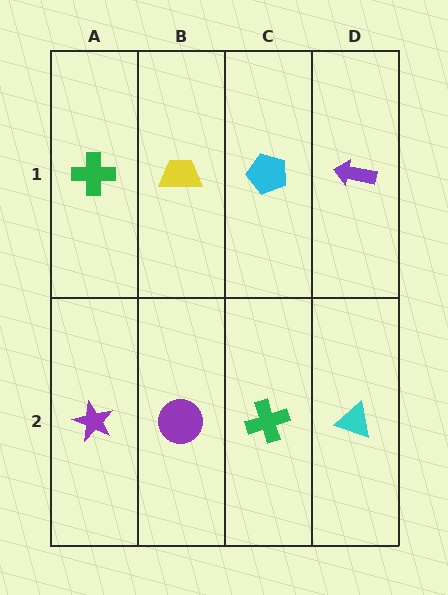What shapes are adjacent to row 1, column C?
A green cross (row 2, column C), a yellow trapezoid (row 1, column B), a purple arrow (row 1, column D).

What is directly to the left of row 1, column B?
A green cross.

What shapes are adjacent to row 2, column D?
A purple arrow (row 1, column D), a green cross (row 2, column C).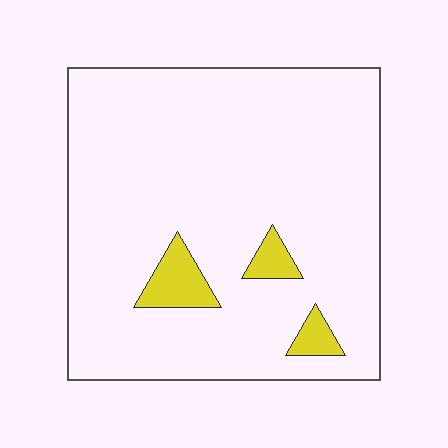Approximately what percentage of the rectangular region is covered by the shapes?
Approximately 5%.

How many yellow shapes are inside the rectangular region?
3.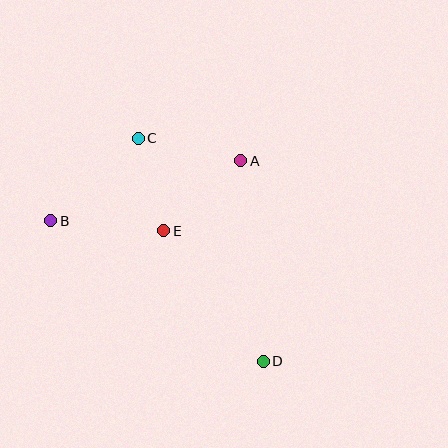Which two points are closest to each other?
Points C and E are closest to each other.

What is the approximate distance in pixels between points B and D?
The distance between B and D is approximately 255 pixels.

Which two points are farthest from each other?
Points C and D are farthest from each other.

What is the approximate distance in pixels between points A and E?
The distance between A and E is approximately 104 pixels.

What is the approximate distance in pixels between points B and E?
The distance between B and E is approximately 114 pixels.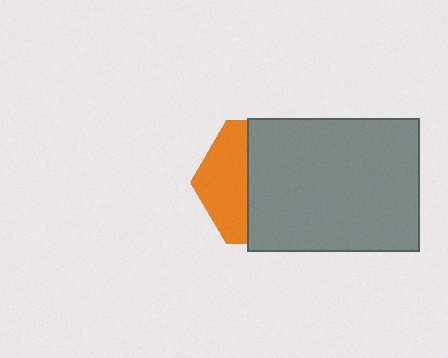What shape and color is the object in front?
The object in front is a gray rectangle.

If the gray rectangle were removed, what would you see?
You would see the complete orange hexagon.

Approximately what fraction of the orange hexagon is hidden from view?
Roughly 63% of the orange hexagon is hidden behind the gray rectangle.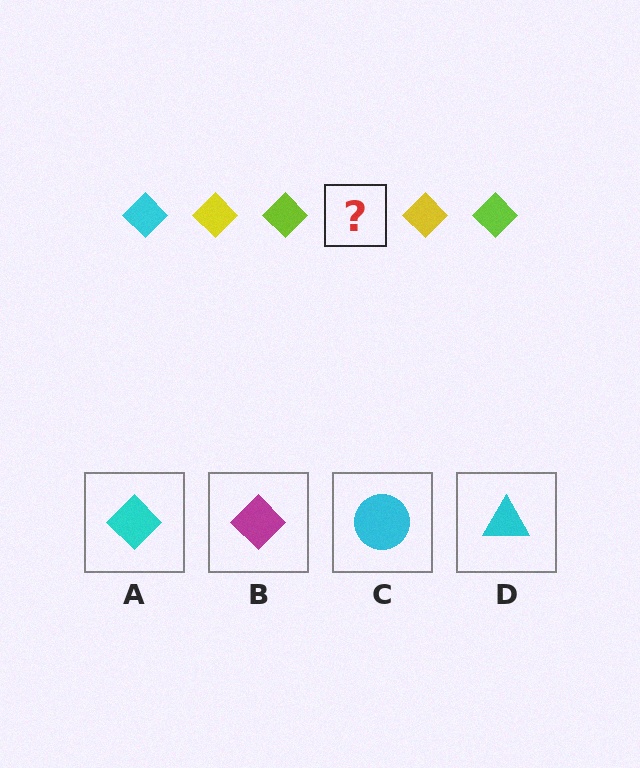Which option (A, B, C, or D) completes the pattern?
A.